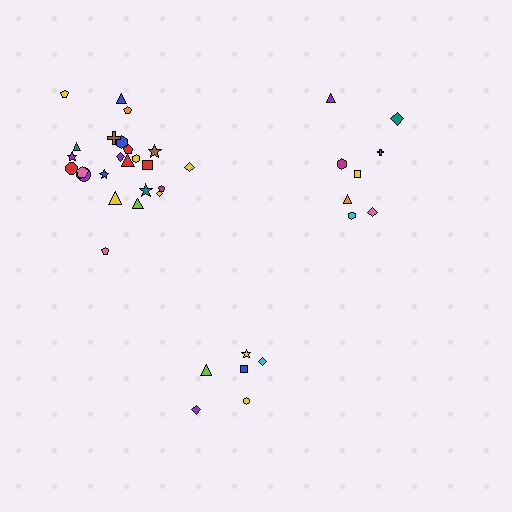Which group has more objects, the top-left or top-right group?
The top-left group.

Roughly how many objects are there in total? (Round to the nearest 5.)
Roughly 40 objects in total.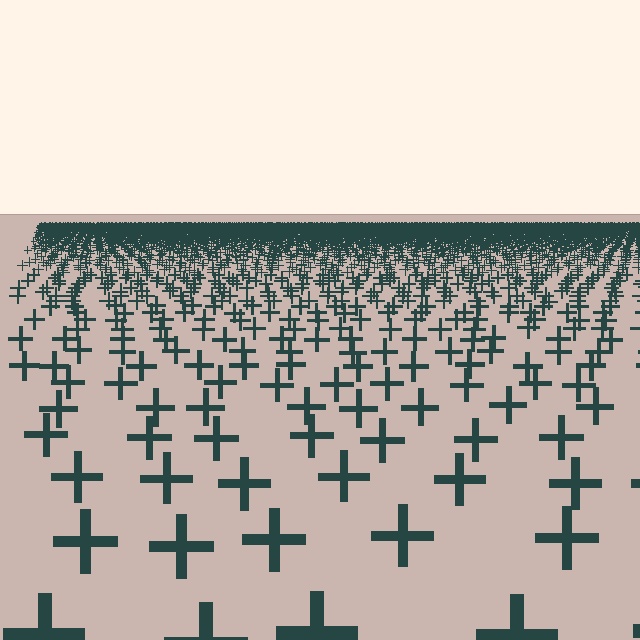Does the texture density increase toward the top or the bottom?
Density increases toward the top.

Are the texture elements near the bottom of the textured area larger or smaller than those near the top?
Larger. Near the bottom, elements are closer to the viewer and appear at a bigger on-screen size.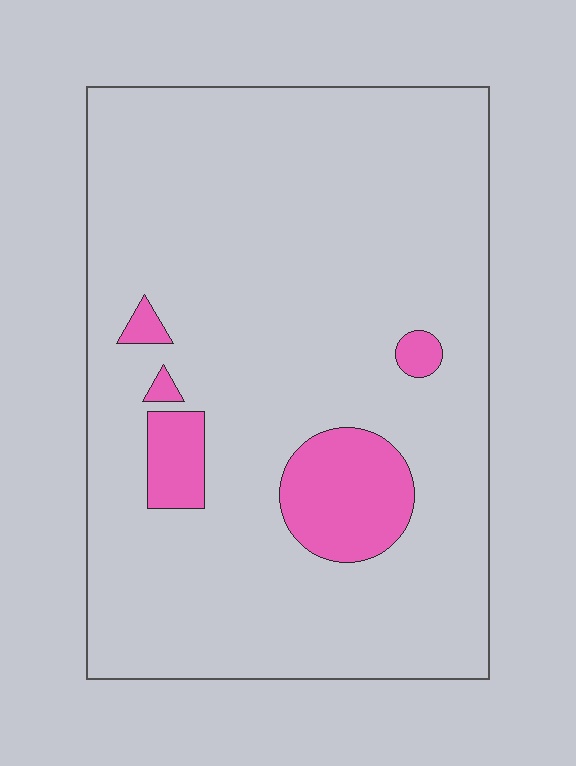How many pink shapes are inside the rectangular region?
5.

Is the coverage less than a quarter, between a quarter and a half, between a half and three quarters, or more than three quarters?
Less than a quarter.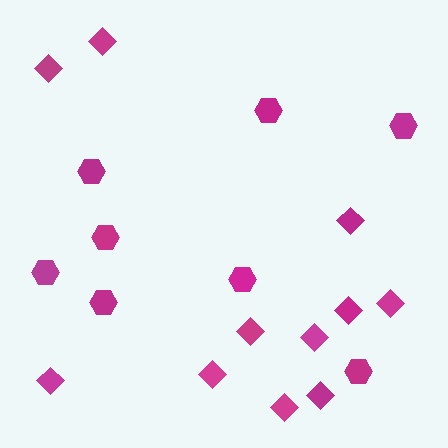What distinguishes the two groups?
There are 2 groups: one group of hexagons (8) and one group of diamonds (11).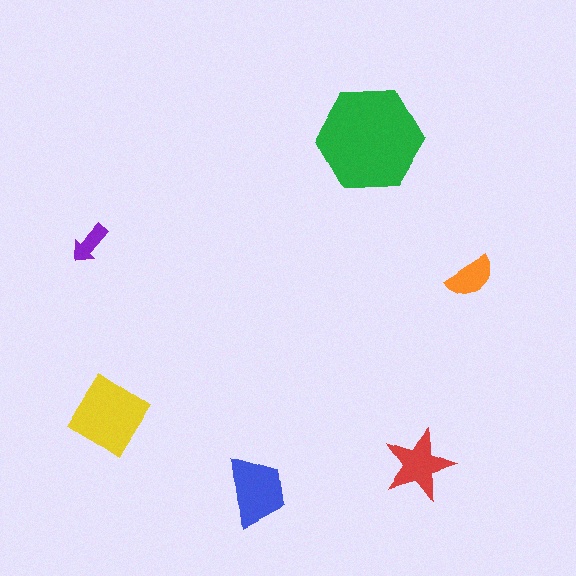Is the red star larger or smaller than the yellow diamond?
Smaller.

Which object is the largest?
The green hexagon.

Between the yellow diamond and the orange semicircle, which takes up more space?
The yellow diamond.